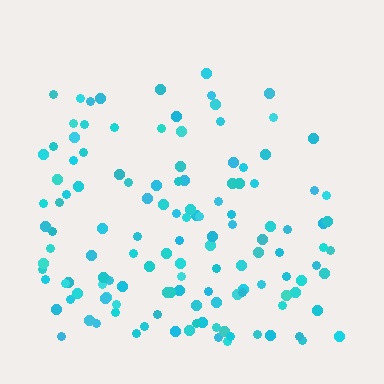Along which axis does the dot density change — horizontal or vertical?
Vertical.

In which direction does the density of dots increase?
From top to bottom, with the bottom side densest.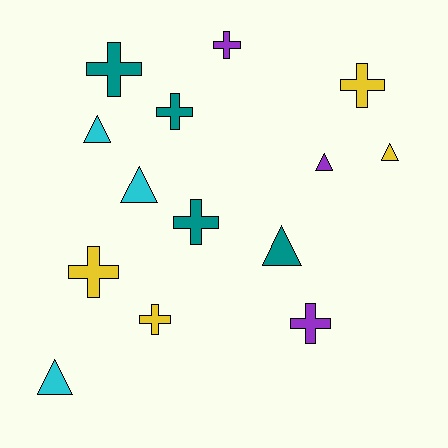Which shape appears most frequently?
Cross, with 8 objects.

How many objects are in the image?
There are 14 objects.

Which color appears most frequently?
Yellow, with 4 objects.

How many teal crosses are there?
There are 3 teal crosses.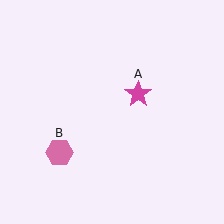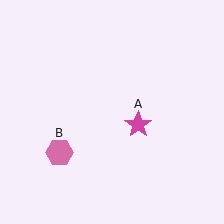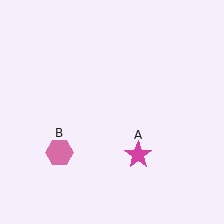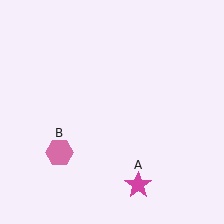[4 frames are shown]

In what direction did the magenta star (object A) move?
The magenta star (object A) moved down.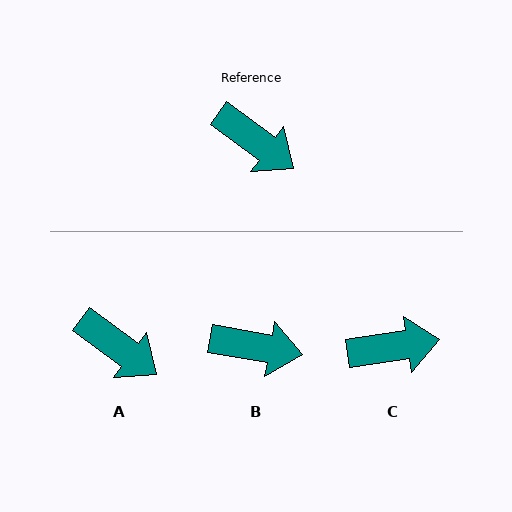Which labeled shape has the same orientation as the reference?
A.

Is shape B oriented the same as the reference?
No, it is off by about 26 degrees.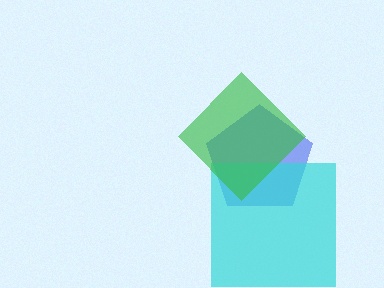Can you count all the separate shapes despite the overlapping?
Yes, there are 3 separate shapes.